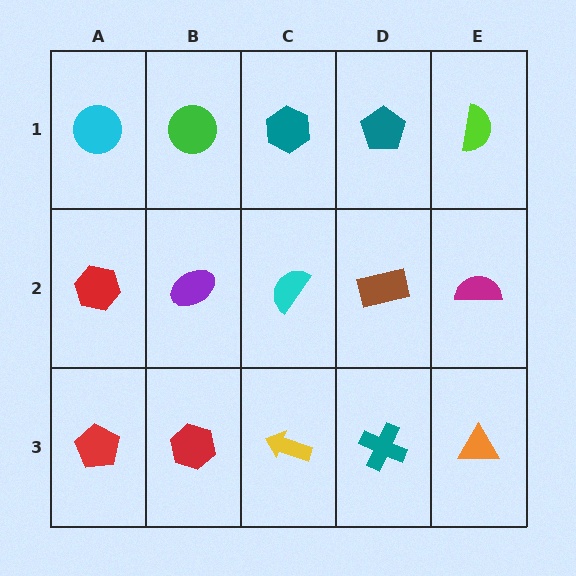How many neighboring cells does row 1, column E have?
2.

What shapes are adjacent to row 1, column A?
A red hexagon (row 2, column A), a green circle (row 1, column B).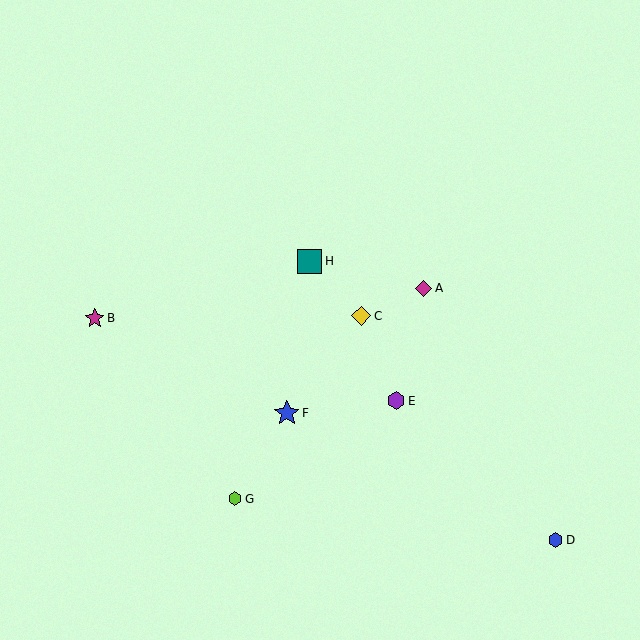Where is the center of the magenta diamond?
The center of the magenta diamond is at (424, 288).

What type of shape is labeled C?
Shape C is a yellow diamond.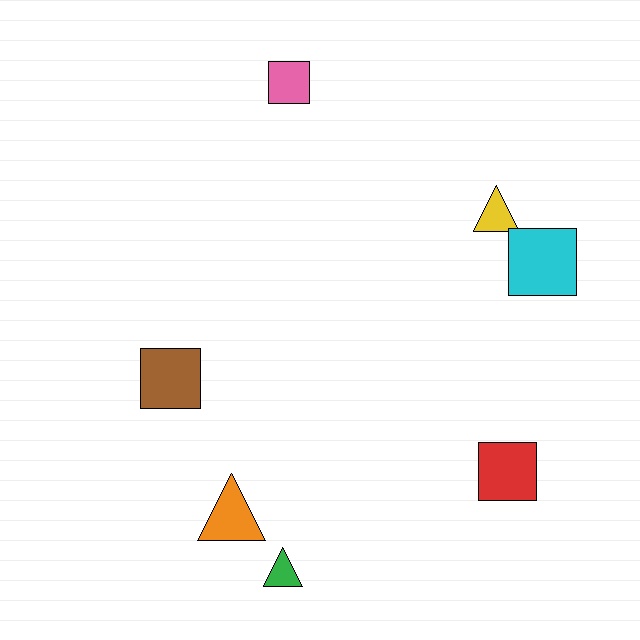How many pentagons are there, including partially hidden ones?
There are no pentagons.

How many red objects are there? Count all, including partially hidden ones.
There is 1 red object.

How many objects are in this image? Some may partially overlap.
There are 7 objects.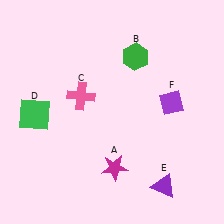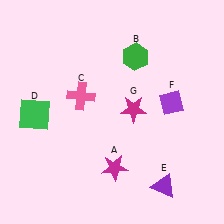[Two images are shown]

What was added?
A magenta star (G) was added in Image 2.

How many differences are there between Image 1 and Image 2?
There is 1 difference between the two images.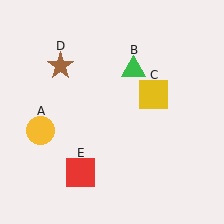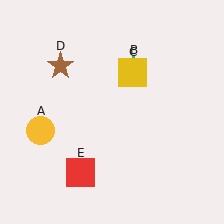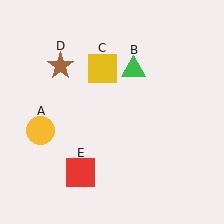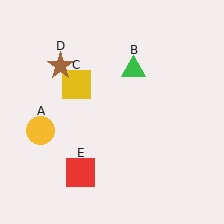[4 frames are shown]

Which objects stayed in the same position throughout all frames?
Yellow circle (object A) and green triangle (object B) and brown star (object D) and red square (object E) remained stationary.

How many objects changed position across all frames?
1 object changed position: yellow square (object C).